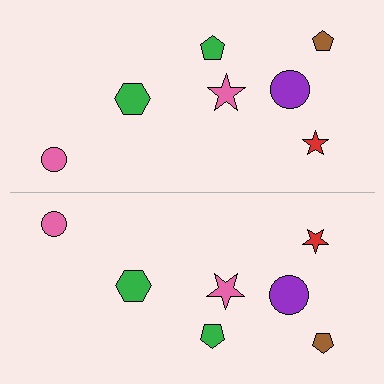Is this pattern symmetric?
Yes, this pattern has bilateral (reflection) symmetry.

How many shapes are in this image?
There are 14 shapes in this image.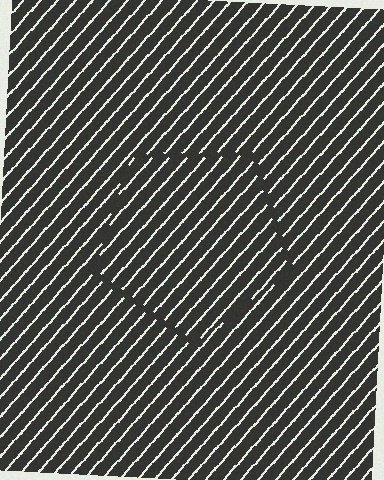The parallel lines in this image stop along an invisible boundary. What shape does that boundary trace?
An illusory pentagon. The interior of the shape contains the same grating, shifted by half a period — the contour is defined by the phase discontinuity where line-ends from the inner and outer gratings abut.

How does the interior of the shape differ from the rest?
The interior of the shape contains the same grating, shifted by half a period — the contour is defined by the phase discontinuity where line-ends from the inner and outer gratings abut.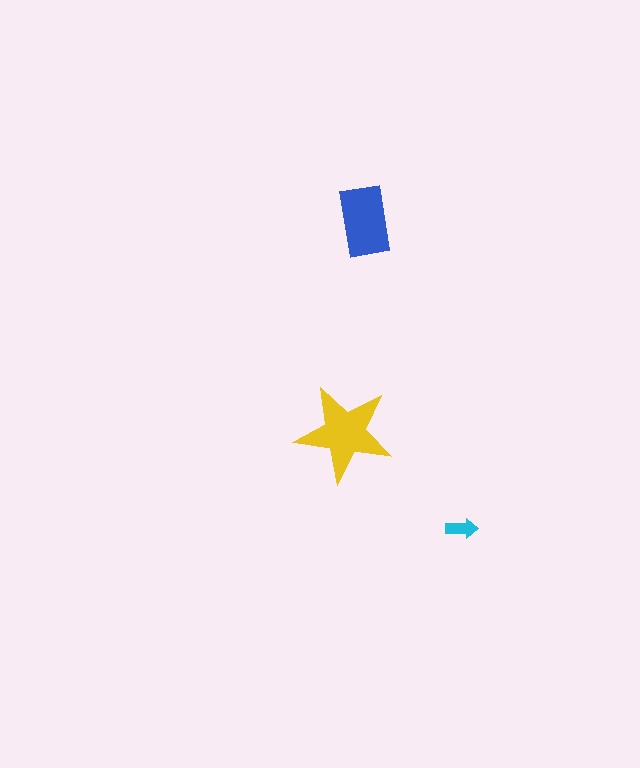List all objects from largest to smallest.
The yellow star, the blue rectangle, the cyan arrow.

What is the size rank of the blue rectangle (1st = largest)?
2nd.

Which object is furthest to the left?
The yellow star is leftmost.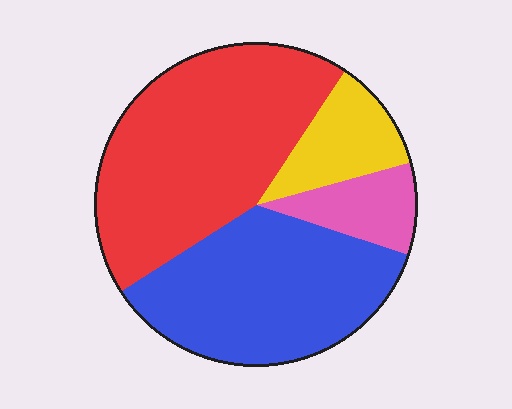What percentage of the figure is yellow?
Yellow covers around 10% of the figure.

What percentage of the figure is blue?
Blue covers around 35% of the figure.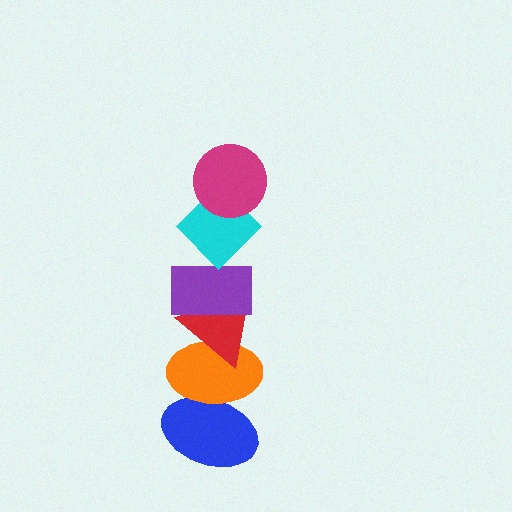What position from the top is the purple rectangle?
The purple rectangle is 3rd from the top.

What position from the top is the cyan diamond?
The cyan diamond is 2nd from the top.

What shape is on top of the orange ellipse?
The red triangle is on top of the orange ellipse.